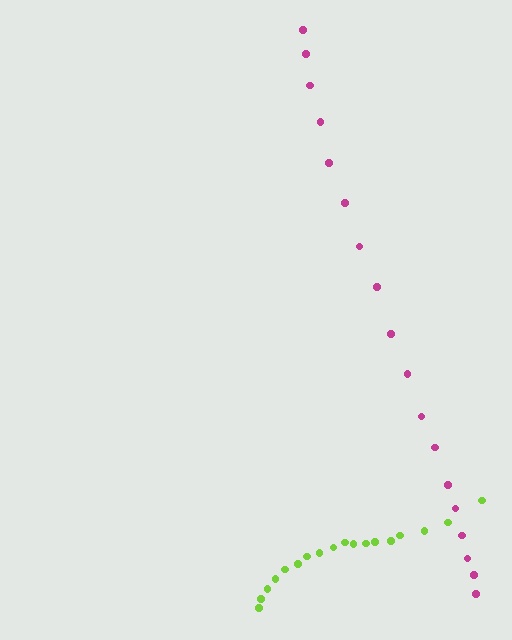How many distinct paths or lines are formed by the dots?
There are 2 distinct paths.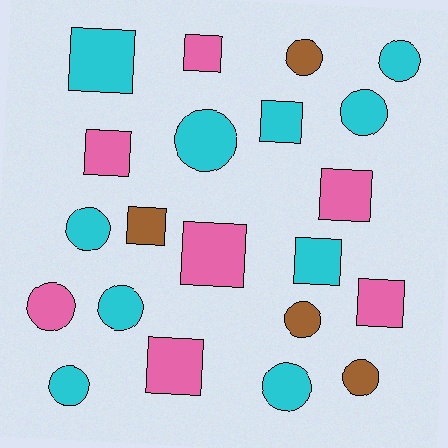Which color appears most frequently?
Cyan, with 10 objects.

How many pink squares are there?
There are 6 pink squares.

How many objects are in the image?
There are 21 objects.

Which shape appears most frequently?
Circle, with 11 objects.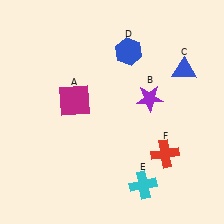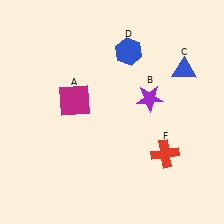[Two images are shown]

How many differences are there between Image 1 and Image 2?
There is 1 difference between the two images.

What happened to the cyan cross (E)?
The cyan cross (E) was removed in Image 2. It was in the bottom-right area of Image 1.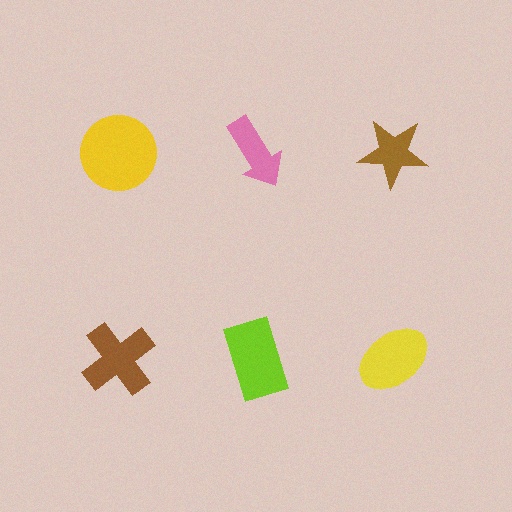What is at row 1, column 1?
A yellow circle.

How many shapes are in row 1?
3 shapes.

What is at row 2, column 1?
A brown cross.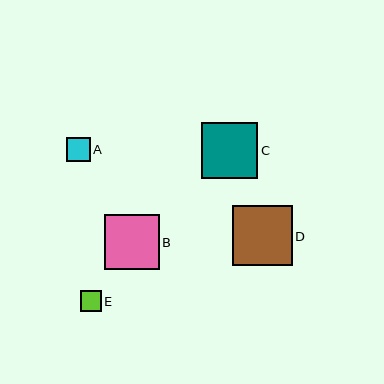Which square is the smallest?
Square E is the smallest with a size of approximately 21 pixels.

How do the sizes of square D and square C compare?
Square D and square C are approximately the same size.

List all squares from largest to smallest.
From largest to smallest: D, C, B, A, E.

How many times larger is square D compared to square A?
Square D is approximately 2.5 times the size of square A.